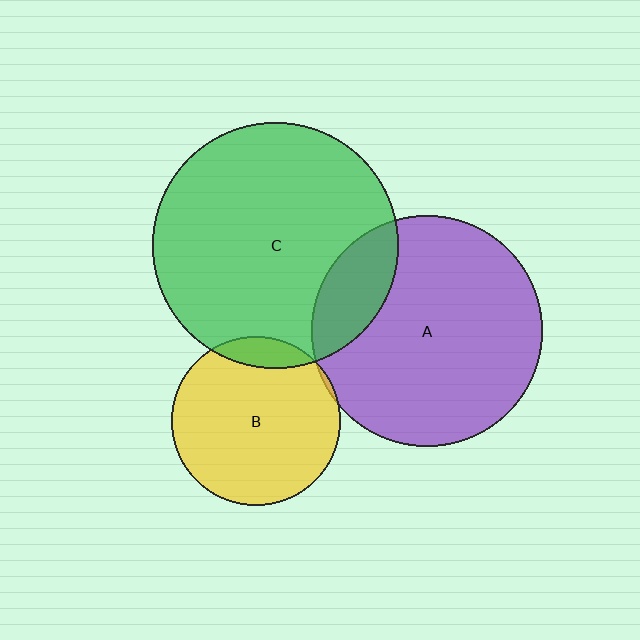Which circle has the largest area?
Circle C (green).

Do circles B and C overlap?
Yes.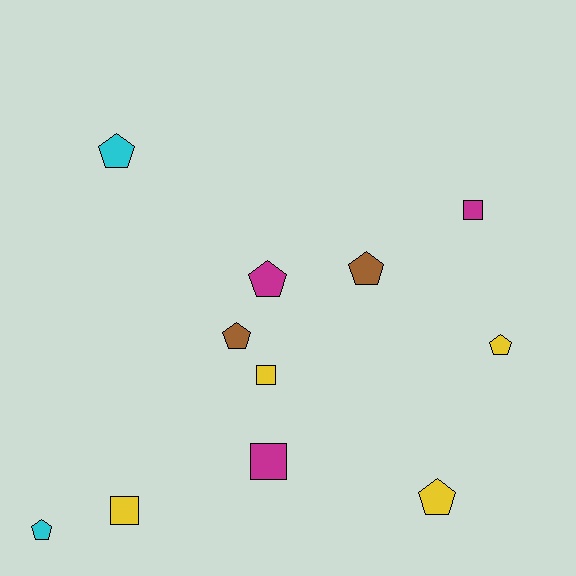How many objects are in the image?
There are 11 objects.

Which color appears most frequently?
Yellow, with 4 objects.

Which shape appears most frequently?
Pentagon, with 7 objects.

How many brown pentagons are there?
There are 2 brown pentagons.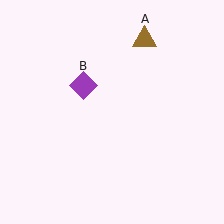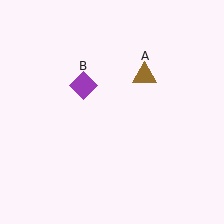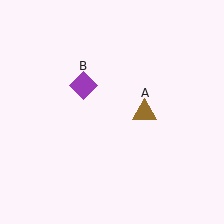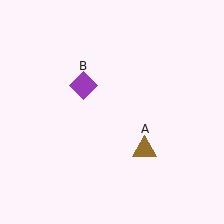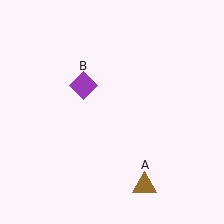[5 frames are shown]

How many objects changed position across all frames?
1 object changed position: brown triangle (object A).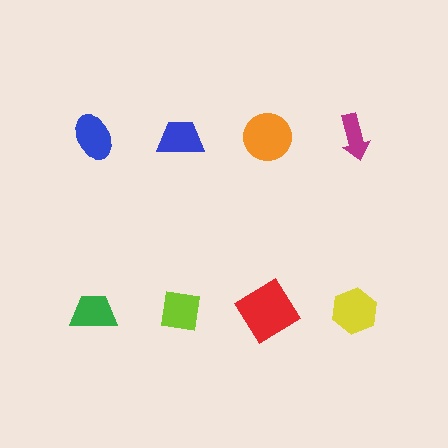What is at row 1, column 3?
An orange circle.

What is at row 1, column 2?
A blue trapezoid.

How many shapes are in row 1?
4 shapes.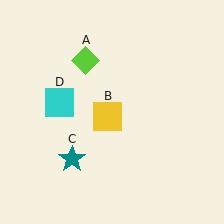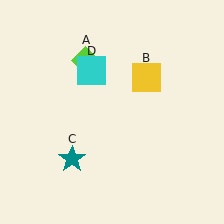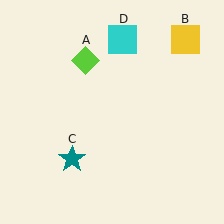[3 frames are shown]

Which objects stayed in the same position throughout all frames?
Lime diamond (object A) and teal star (object C) remained stationary.